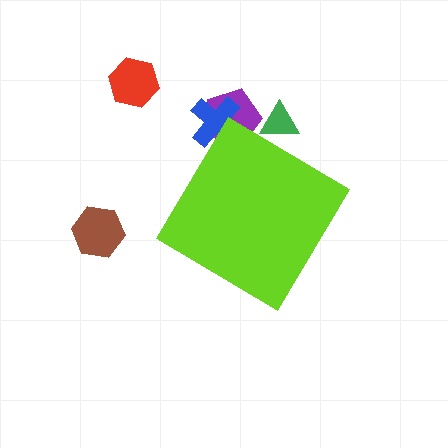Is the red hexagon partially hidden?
No, the red hexagon is fully visible.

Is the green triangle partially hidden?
Yes, the green triangle is partially hidden behind the lime diamond.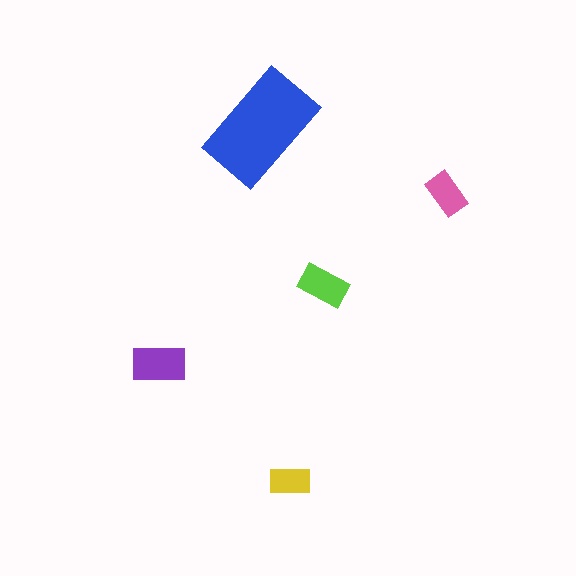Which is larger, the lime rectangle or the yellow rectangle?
The lime one.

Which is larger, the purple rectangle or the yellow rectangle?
The purple one.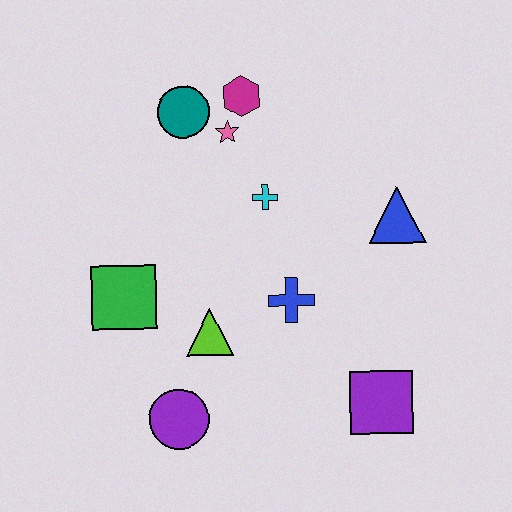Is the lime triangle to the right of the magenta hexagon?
No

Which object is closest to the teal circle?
The pink star is closest to the teal circle.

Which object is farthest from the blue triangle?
The purple circle is farthest from the blue triangle.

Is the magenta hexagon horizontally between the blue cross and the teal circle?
Yes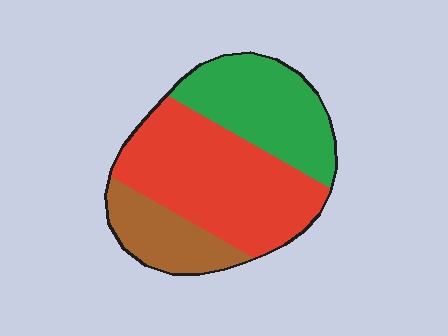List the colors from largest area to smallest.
From largest to smallest: red, green, brown.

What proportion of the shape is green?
Green takes up about one third (1/3) of the shape.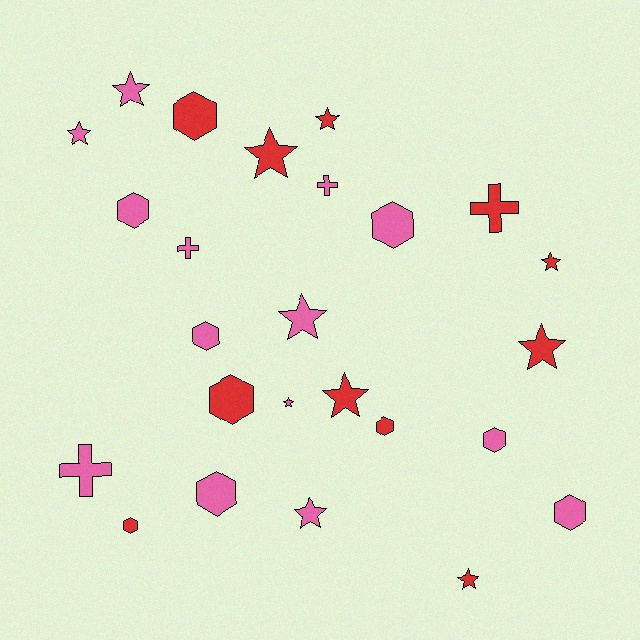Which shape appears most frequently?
Star, with 11 objects.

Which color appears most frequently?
Pink, with 14 objects.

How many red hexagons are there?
There are 4 red hexagons.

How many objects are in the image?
There are 25 objects.